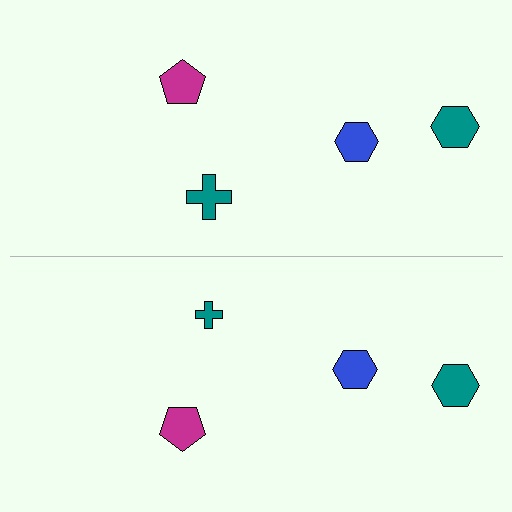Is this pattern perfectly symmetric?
No, the pattern is not perfectly symmetric. The teal cross on the bottom side has a different size than its mirror counterpart.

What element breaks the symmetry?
The teal cross on the bottom side has a different size than its mirror counterpart.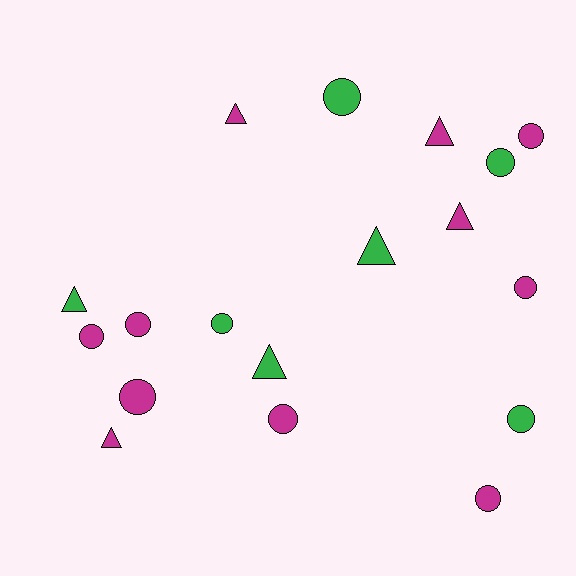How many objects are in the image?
There are 18 objects.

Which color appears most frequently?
Magenta, with 11 objects.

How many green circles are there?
There are 4 green circles.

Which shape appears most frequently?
Circle, with 11 objects.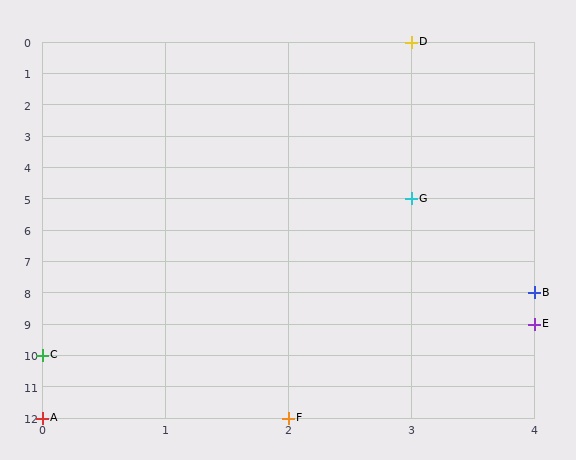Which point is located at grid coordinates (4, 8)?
Point B is at (4, 8).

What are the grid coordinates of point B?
Point B is at grid coordinates (4, 8).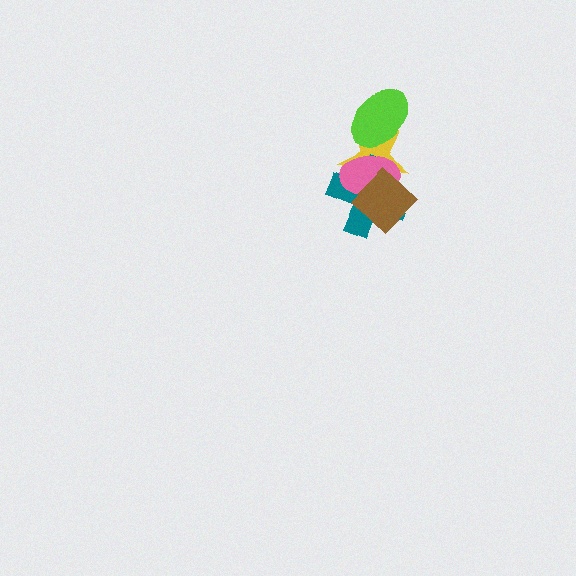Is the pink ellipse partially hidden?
Yes, it is partially covered by another shape.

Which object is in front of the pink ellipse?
The brown diamond is in front of the pink ellipse.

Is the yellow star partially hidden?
Yes, it is partially covered by another shape.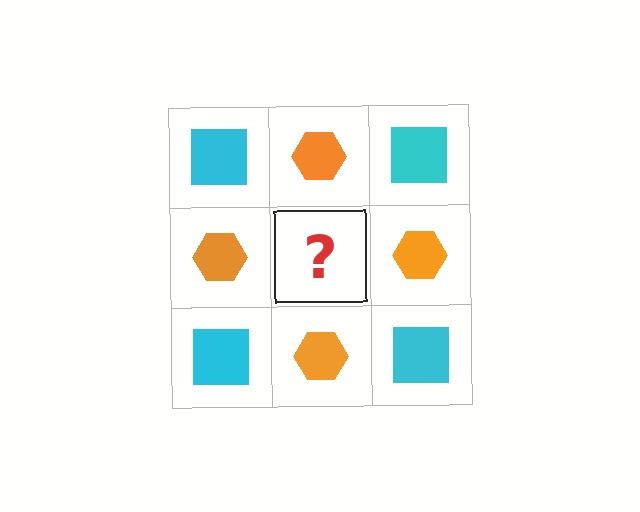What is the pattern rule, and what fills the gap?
The rule is that it alternates cyan square and orange hexagon in a checkerboard pattern. The gap should be filled with a cyan square.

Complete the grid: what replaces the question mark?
The question mark should be replaced with a cyan square.